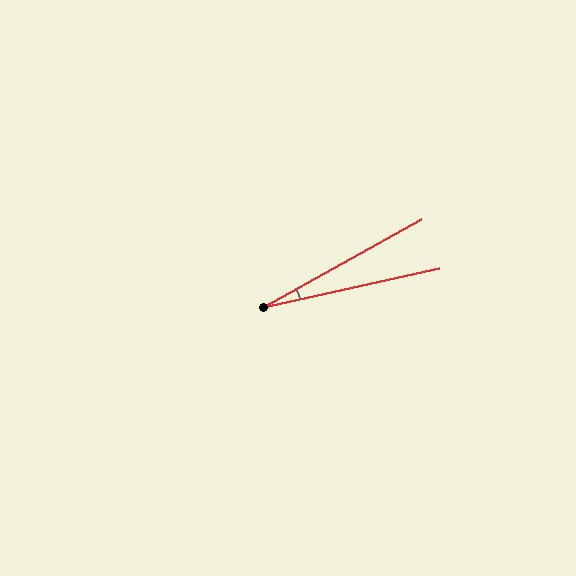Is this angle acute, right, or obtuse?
It is acute.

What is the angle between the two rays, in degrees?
Approximately 17 degrees.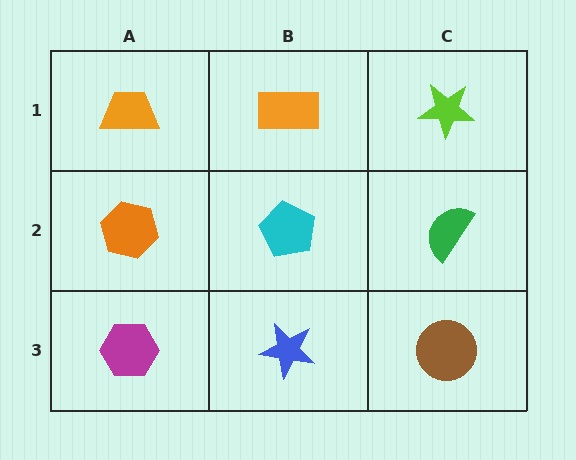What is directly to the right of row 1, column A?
An orange rectangle.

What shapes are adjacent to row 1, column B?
A cyan pentagon (row 2, column B), an orange trapezoid (row 1, column A), a lime star (row 1, column C).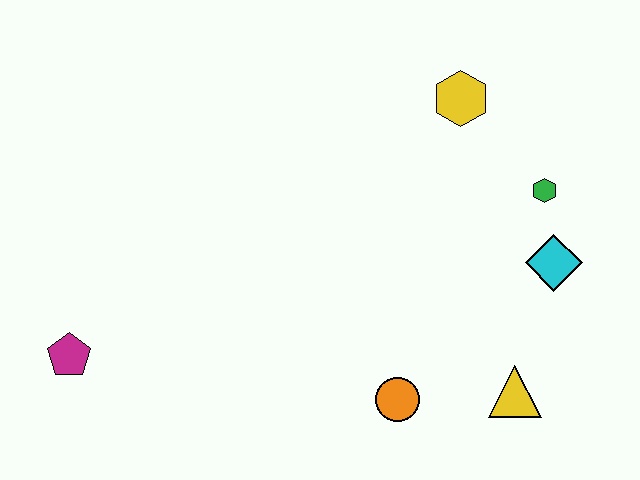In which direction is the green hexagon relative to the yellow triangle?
The green hexagon is above the yellow triangle.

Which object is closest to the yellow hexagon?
The green hexagon is closest to the yellow hexagon.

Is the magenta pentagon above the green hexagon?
No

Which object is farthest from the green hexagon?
The magenta pentagon is farthest from the green hexagon.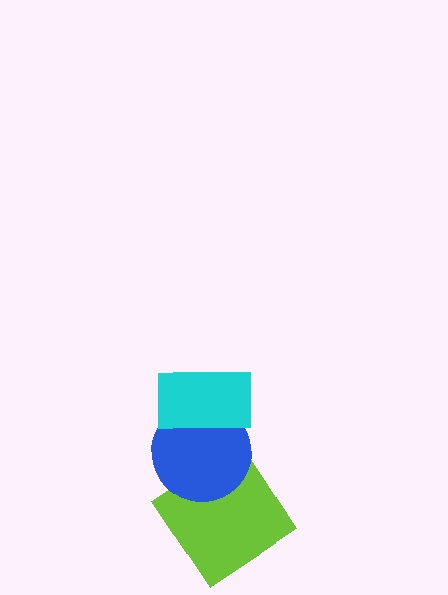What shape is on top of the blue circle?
The cyan rectangle is on top of the blue circle.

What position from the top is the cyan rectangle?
The cyan rectangle is 1st from the top.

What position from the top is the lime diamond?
The lime diamond is 3rd from the top.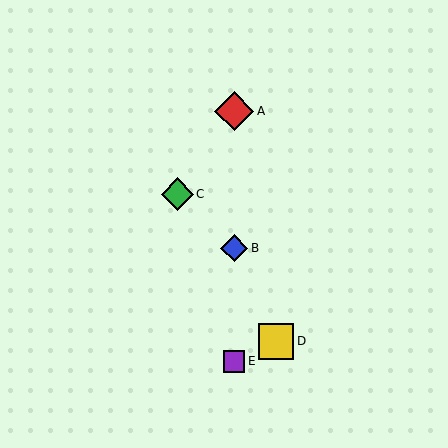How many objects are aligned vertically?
3 objects (A, B, E) are aligned vertically.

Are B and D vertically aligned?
No, B is at x≈234 and D is at x≈276.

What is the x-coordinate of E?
Object E is at x≈234.